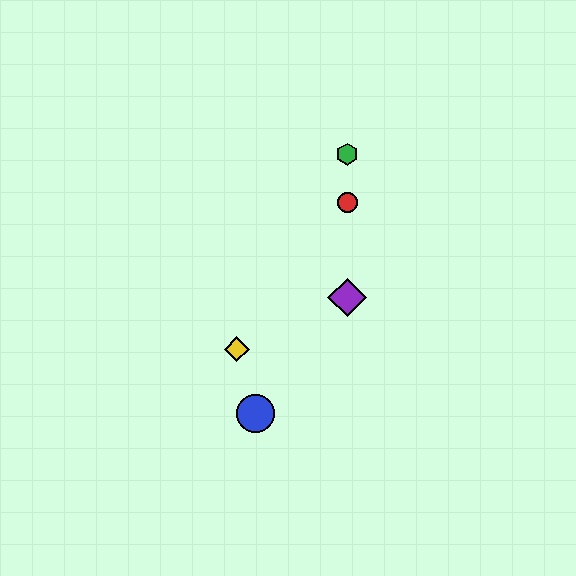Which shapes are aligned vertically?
The red circle, the green hexagon, the purple diamond are aligned vertically.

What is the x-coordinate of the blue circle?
The blue circle is at x≈256.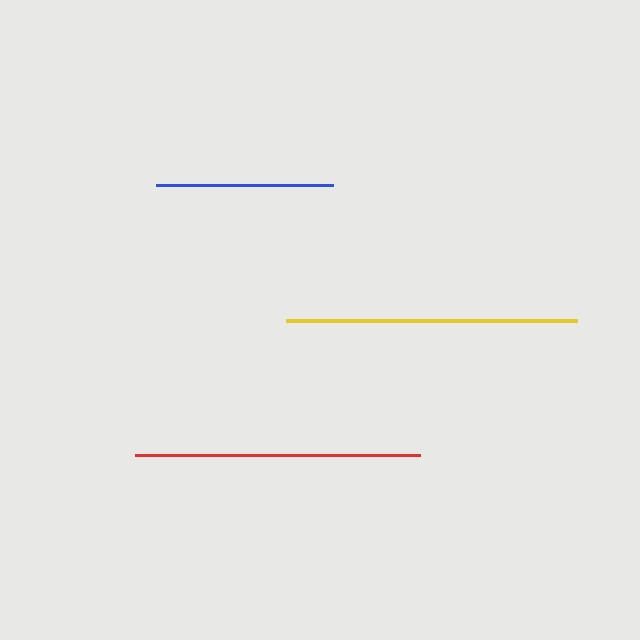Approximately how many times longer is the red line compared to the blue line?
The red line is approximately 1.6 times the length of the blue line.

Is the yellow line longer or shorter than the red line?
The yellow line is longer than the red line.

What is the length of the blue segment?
The blue segment is approximately 177 pixels long.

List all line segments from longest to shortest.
From longest to shortest: yellow, red, blue.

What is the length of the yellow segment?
The yellow segment is approximately 290 pixels long.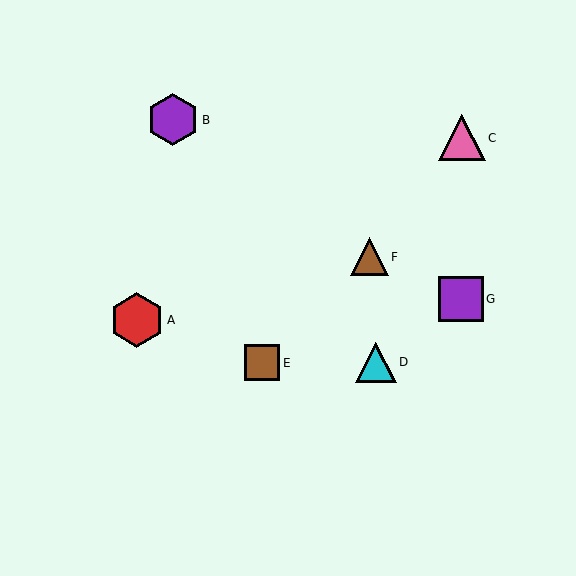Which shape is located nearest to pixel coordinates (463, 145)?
The pink triangle (labeled C) at (462, 138) is nearest to that location.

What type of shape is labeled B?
Shape B is a purple hexagon.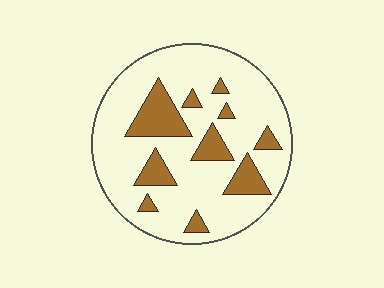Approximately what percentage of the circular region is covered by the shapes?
Approximately 20%.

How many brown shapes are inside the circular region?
10.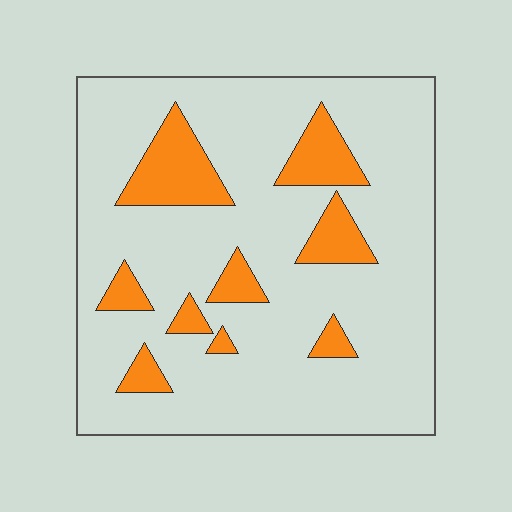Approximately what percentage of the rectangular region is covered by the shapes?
Approximately 15%.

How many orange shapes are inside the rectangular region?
9.